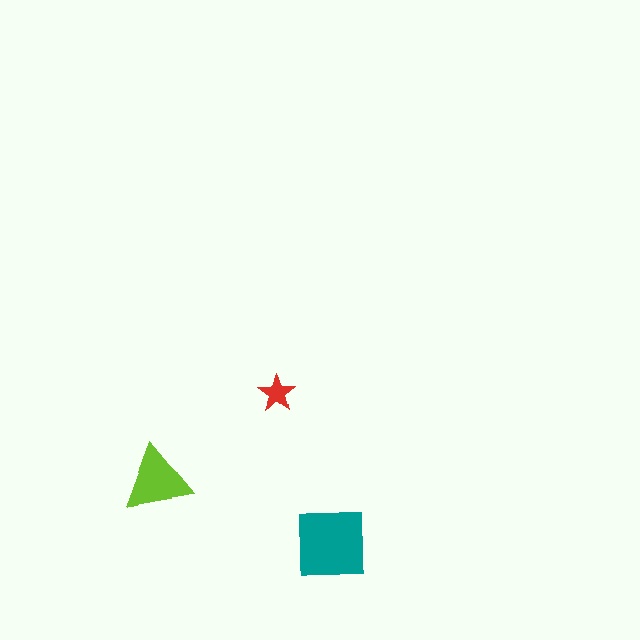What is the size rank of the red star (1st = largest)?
3rd.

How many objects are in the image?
There are 3 objects in the image.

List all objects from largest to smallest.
The teal square, the lime triangle, the red star.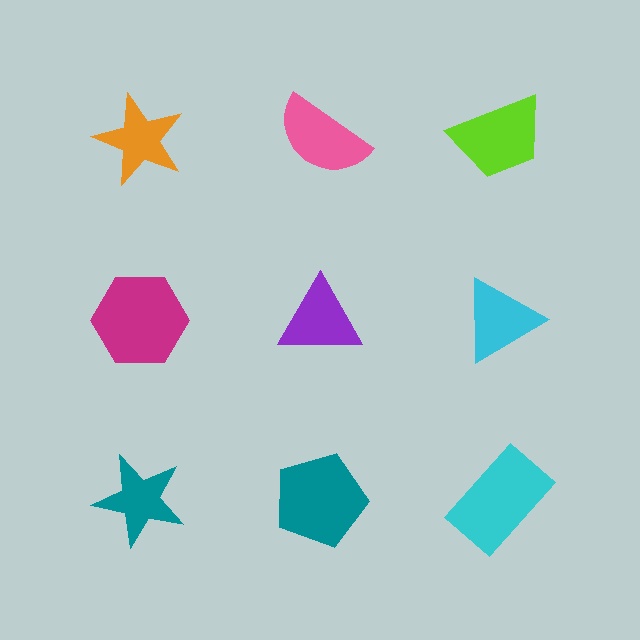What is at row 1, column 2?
A pink semicircle.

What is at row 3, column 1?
A teal star.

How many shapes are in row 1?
3 shapes.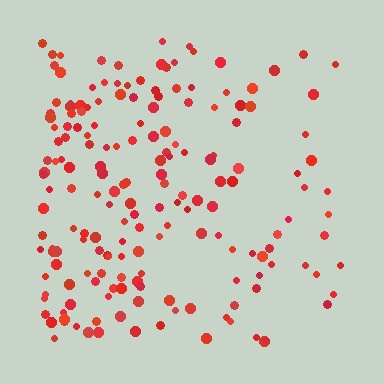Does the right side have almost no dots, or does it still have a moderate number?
Still a moderate number, just noticeably fewer than the left.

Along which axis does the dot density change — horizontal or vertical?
Horizontal.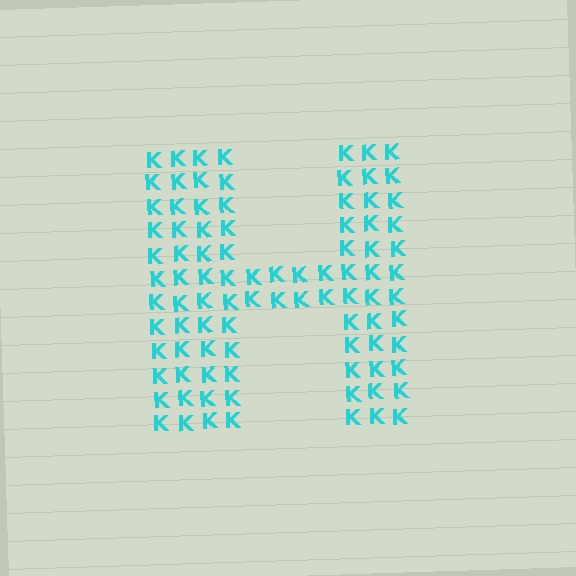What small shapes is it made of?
It is made of small letter K's.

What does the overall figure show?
The overall figure shows the letter H.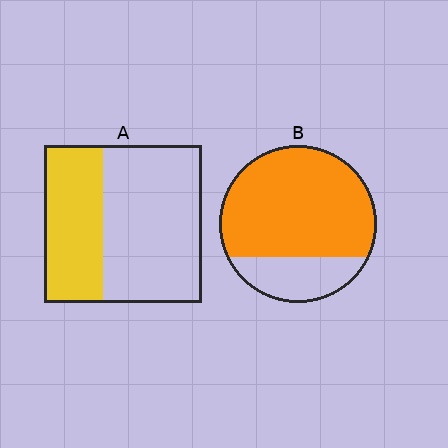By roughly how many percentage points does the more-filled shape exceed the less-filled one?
By roughly 40 percentage points (B over A).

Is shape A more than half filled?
No.